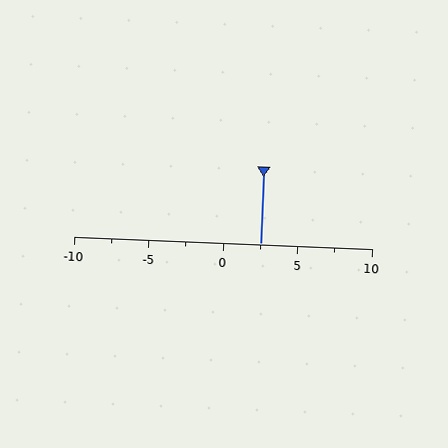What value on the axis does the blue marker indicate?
The marker indicates approximately 2.5.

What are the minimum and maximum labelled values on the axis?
The axis runs from -10 to 10.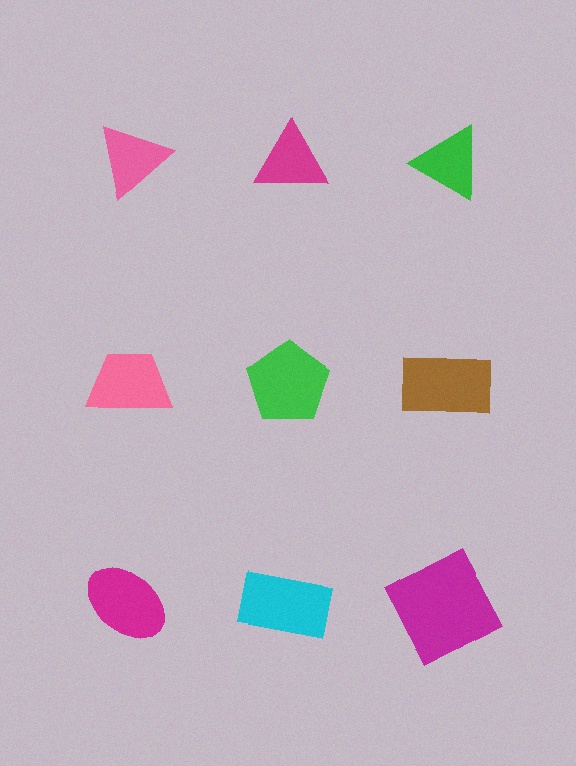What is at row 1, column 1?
A pink triangle.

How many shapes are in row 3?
3 shapes.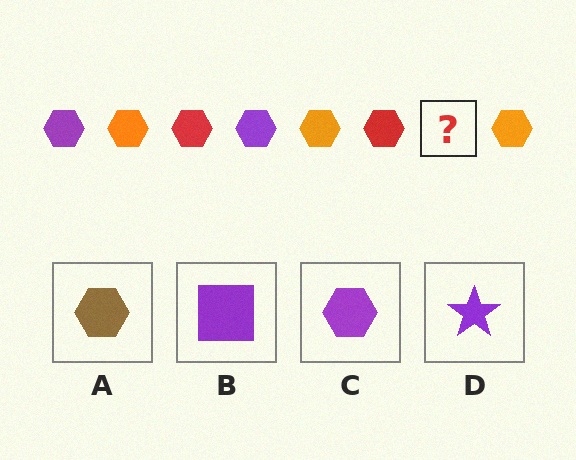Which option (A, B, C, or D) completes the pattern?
C.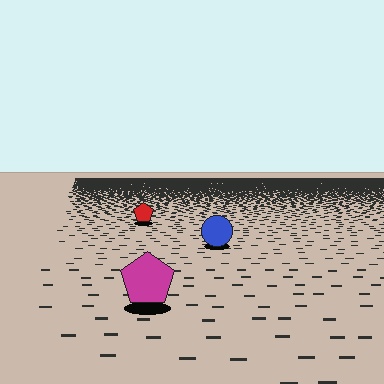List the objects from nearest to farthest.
From nearest to farthest: the magenta pentagon, the blue circle, the red pentagon.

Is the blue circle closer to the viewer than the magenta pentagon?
No. The magenta pentagon is closer — you can tell from the texture gradient: the ground texture is coarser near it.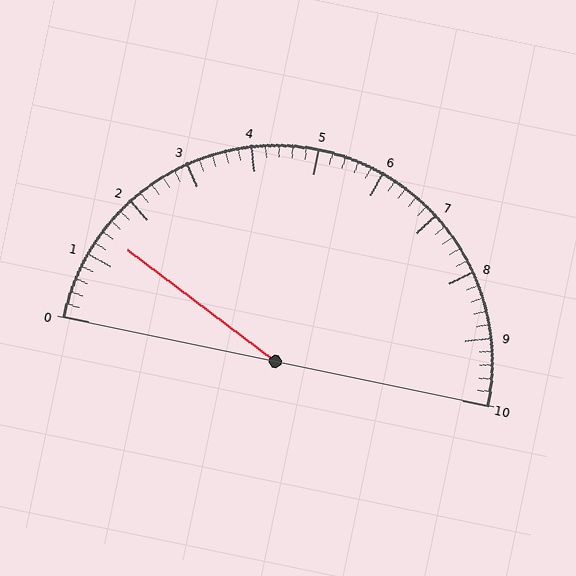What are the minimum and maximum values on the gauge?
The gauge ranges from 0 to 10.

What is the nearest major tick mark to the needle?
The nearest major tick mark is 1.